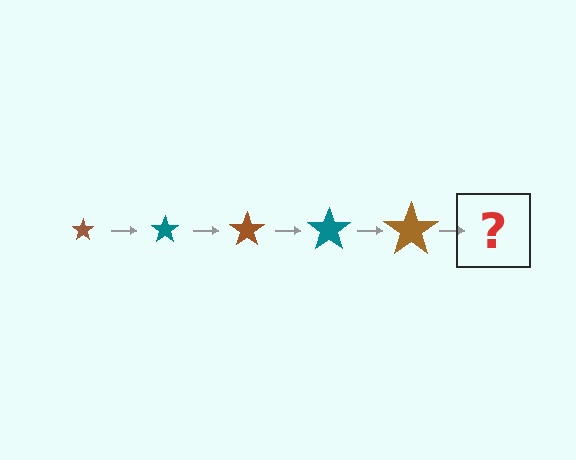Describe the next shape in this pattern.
It should be a teal star, larger than the previous one.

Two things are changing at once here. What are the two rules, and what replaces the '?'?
The two rules are that the star grows larger each step and the color cycles through brown and teal. The '?' should be a teal star, larger than the previous one.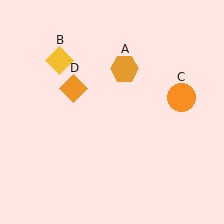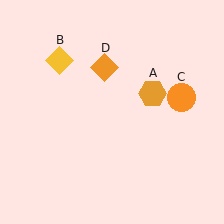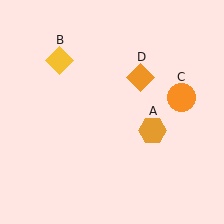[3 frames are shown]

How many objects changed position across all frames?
2 objects changed position: orange hexagon (object A), orange diamond (object D).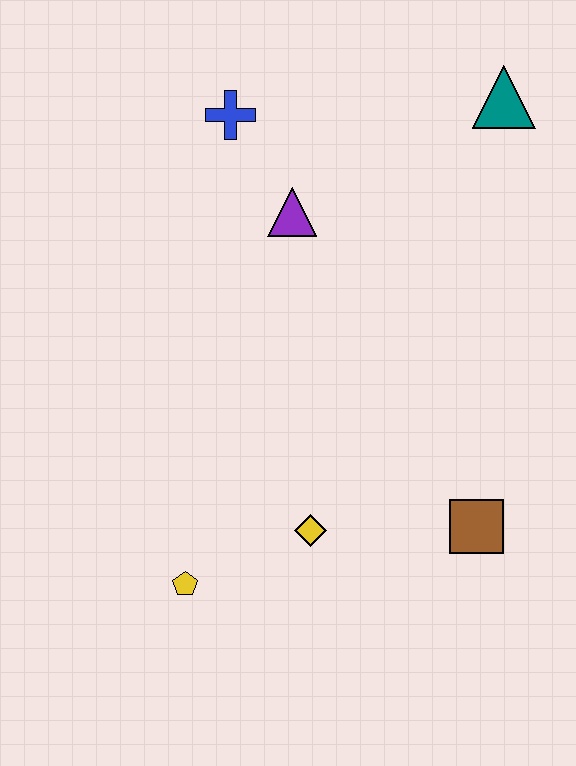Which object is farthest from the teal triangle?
The yellow pentagon is farthest from the teal triangle.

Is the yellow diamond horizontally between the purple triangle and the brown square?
Yes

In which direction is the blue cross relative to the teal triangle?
The blue cross is to the left of the teal triangle.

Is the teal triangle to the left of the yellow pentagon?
No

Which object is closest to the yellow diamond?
The yellow pentagon is closest to the yellow diamond.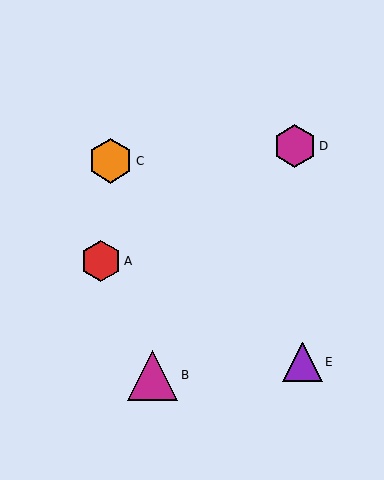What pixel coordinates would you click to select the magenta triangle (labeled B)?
Click at (152, 375) to select the magenta triangle B.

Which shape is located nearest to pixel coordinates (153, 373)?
The magenta triangle (labeled B) at (152, 375) is nearest to that location.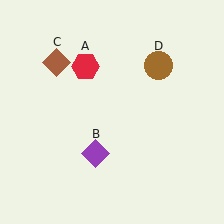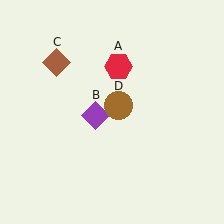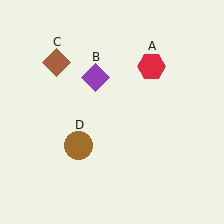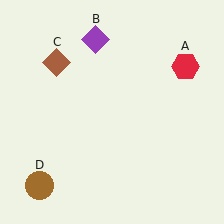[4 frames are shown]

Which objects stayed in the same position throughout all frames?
Brown diamond (object C) remained stationary.